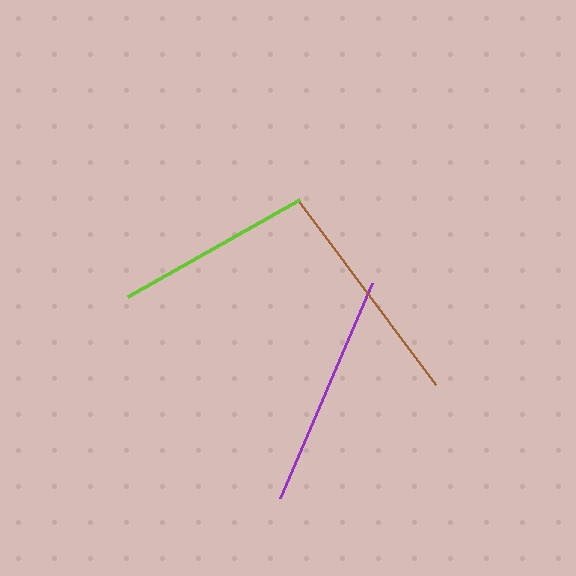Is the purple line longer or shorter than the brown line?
The purple line is longer than the brown line.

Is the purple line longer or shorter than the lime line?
The purple line is longer than the lime line.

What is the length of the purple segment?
The purple segment is approximately 233 pixels long.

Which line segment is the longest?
The purple line is the longest at approximately 233 pixels.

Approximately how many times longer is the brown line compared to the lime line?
The brown line is approximately 1.2 times the length of the lime line.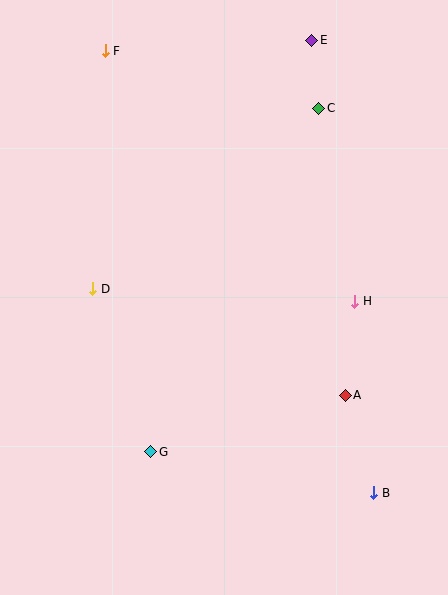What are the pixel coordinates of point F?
Point F is at (105, 51).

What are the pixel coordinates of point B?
Point B is at (374, 493).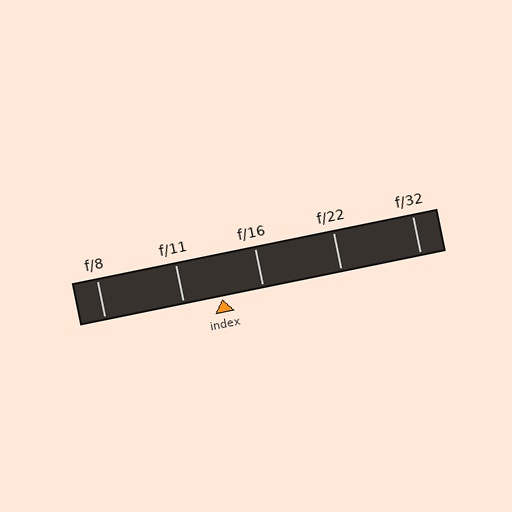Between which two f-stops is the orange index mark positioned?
The index mark is between f/11 and f/16.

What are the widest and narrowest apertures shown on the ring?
The widest aperture shown is f/8 and the narrowest is f/32.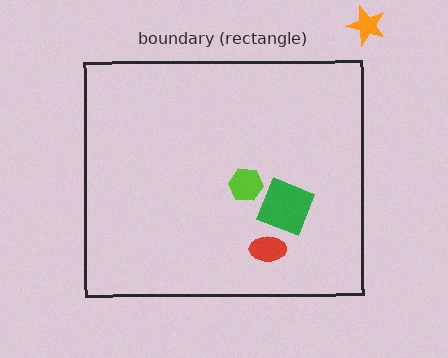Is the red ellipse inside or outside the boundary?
Inside.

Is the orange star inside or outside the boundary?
Outside.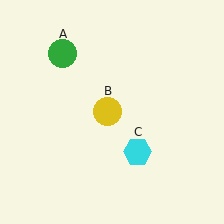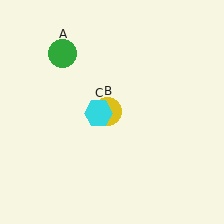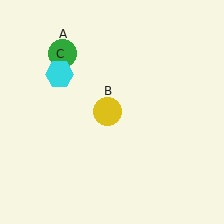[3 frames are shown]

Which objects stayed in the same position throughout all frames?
Green circle (object A) and yellow circle (object B) remained stationary.